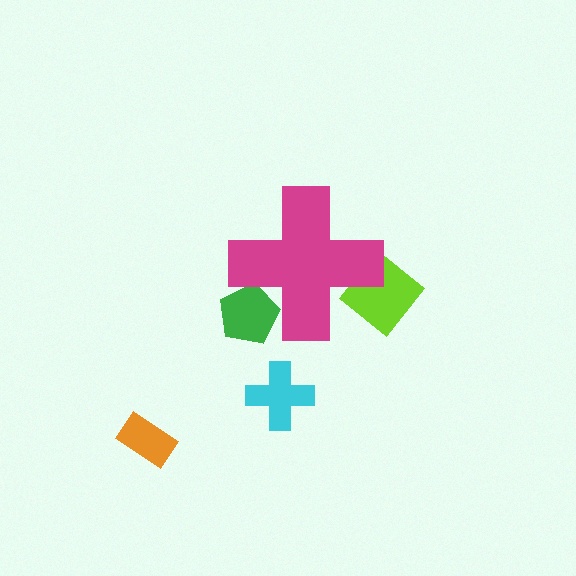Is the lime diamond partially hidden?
Yes, the lime diamond is partially hidden behind the magenta cross.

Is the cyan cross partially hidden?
No, the cyan cross is fully visible.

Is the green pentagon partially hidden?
Yes, the green pentagon is partially hidden behind the magenta cross.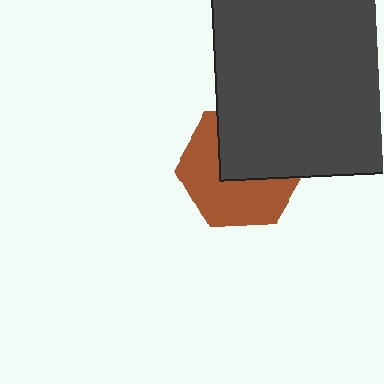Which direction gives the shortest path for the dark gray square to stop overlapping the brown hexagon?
Moving up gives the shortest separation.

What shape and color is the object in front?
The object in front is a dark gray square.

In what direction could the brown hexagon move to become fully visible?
The brown hexagon could move down. That would shift it out from behind the dark gray square entirely.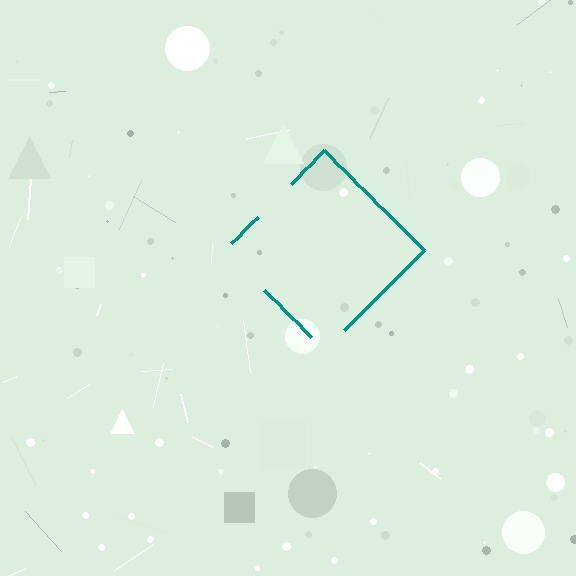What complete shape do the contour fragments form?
The contour fragments form a diamond.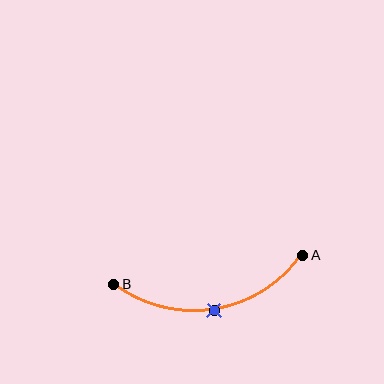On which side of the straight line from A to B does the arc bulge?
The arc bulges below the straight line connecting A and B.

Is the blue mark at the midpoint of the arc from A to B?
Yes. The blue mark lies on the arc at equal arc-length from both A and B — it is the arc midpoint.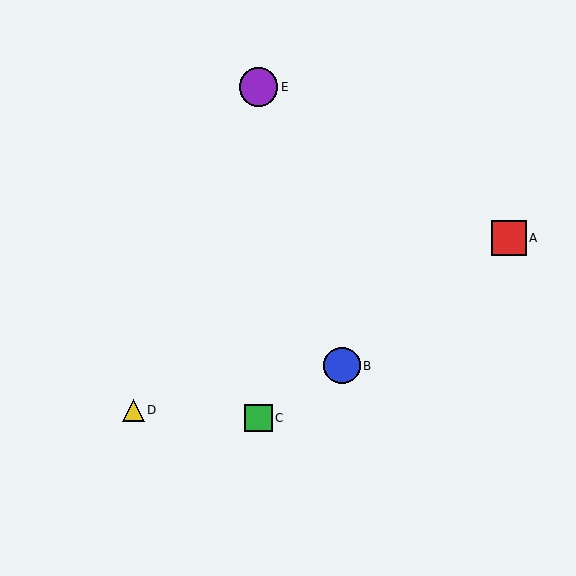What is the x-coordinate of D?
Object D is at x≈133.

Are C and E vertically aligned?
Yes, both are at x≈259.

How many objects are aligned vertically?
2 objects (C, E) are aligned vertically.